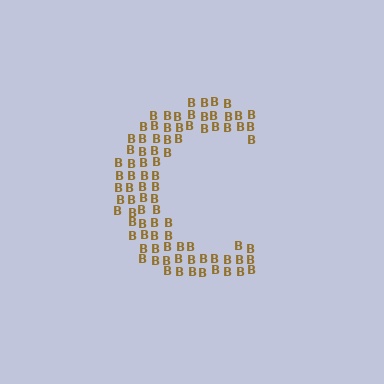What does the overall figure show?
The overall figure shows the letter C.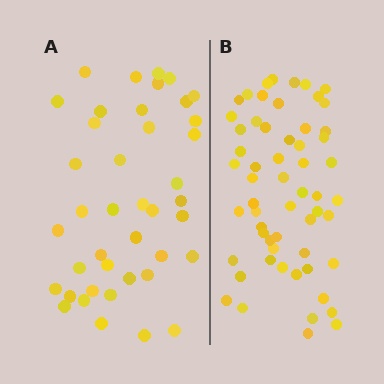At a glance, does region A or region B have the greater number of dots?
Region B (the right region) has more dots.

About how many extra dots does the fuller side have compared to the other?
Region B has approximately 15 more dots than region A.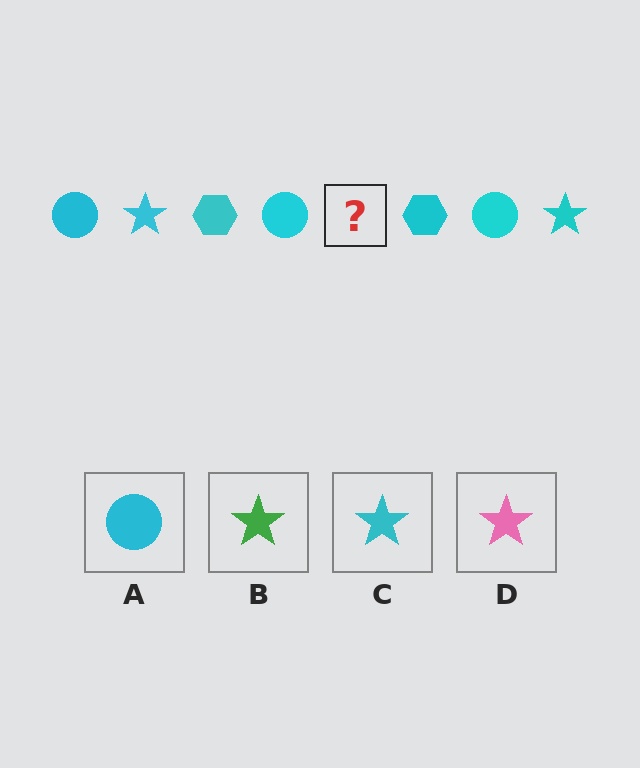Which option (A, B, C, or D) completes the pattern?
C.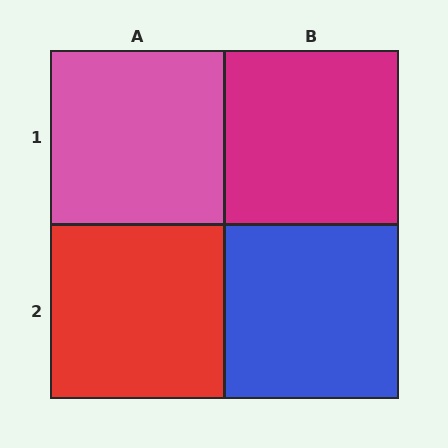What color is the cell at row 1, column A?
Pink.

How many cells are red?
1 cell is red.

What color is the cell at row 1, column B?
Magenta.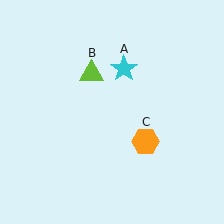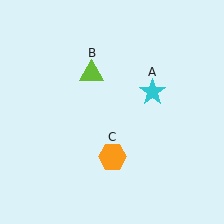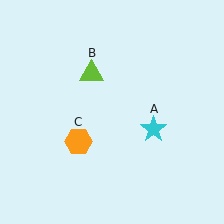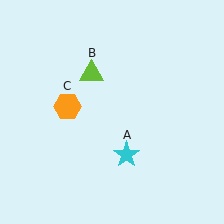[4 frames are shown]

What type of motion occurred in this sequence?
The cyan star (object A), orange hexagon (object C) rotated clockwise around the center of the scene.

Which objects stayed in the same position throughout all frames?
Lime triangle (object B) remained stationary.